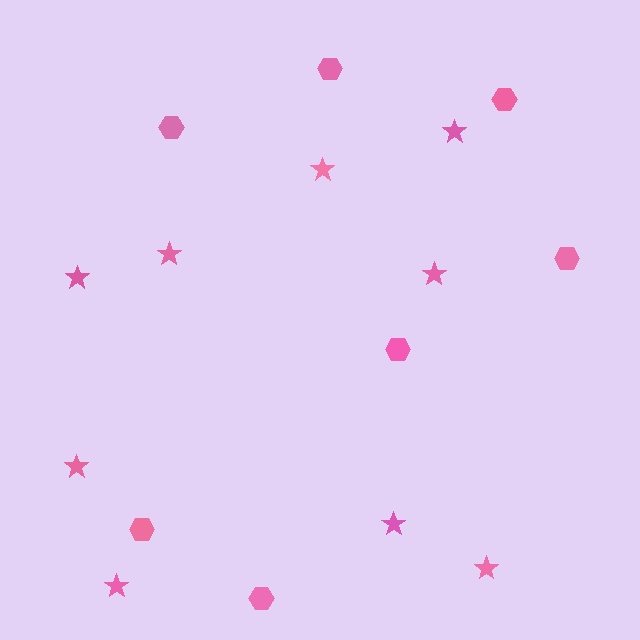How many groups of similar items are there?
There are 2 groups: one group of hexagons (7) and one group of stars (9).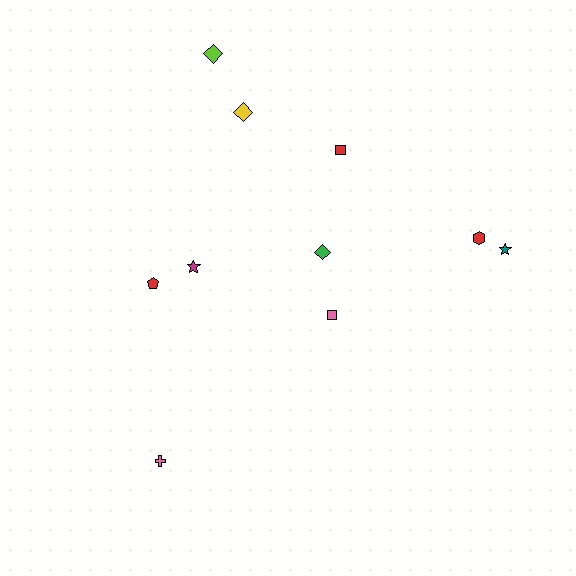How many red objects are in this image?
There are 3 red objects.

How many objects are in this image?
There are 10 objects.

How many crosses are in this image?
There is 1 cross.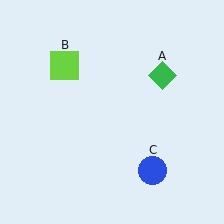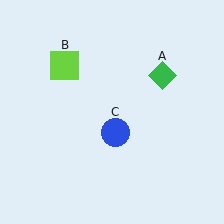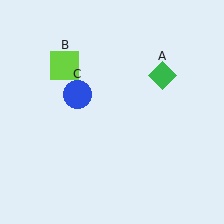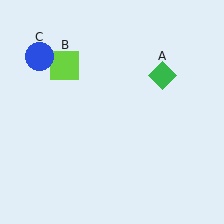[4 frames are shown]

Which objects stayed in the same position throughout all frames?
Green diamond (object A) and lime square (object B) remained stationary.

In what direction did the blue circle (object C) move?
The blue circle (object C) moved up and to the left.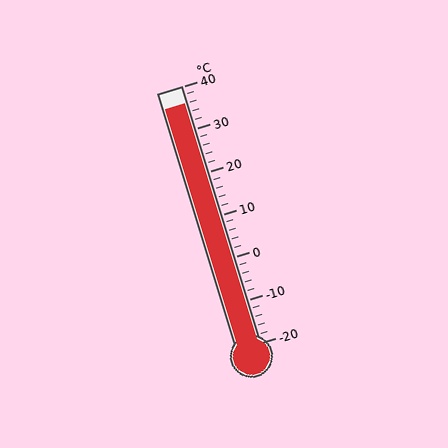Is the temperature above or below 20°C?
The temperature is above 20°C.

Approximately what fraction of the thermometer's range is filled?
The thermometer is filled to approximately 95% of its range.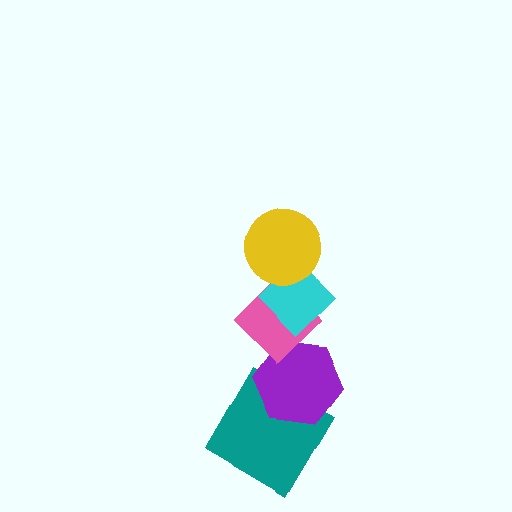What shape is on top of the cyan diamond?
The yellow circle is on top of the cyan diamond.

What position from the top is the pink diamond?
The pink diamond is 3rd from the top.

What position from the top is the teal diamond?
The teal diamond is 5th from the top.